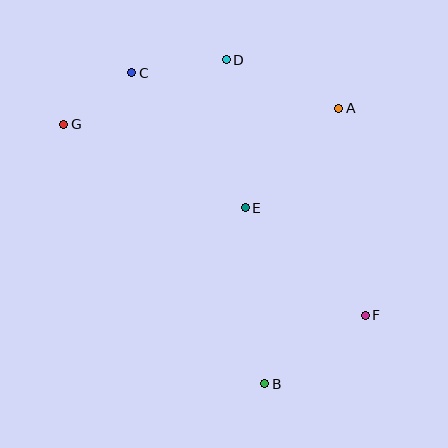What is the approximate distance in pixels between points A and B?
The distance between A and B is approximately 285 pixels.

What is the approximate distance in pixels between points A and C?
The distance between A and C is approximately 210 pixels.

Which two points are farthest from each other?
Points F and G are farthest from each other.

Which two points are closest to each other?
Points C and G are closest to each other.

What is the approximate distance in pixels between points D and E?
The distance between D and E is approximately 149 pixels.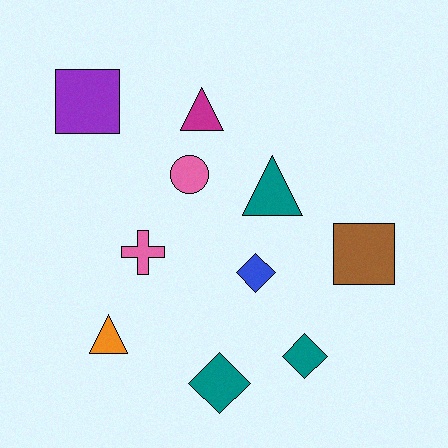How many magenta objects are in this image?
There is 1 magenta object.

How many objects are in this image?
There are 10 objects.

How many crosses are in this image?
There is 1 cross.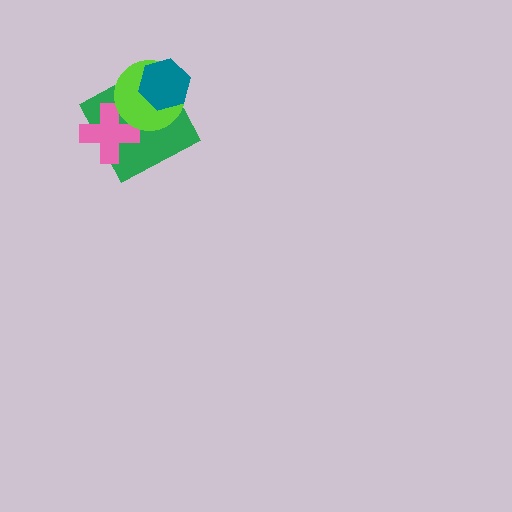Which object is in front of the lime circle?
The teal hexagon is in front of the lime circle.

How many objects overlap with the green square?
3 objects overlap with the green square.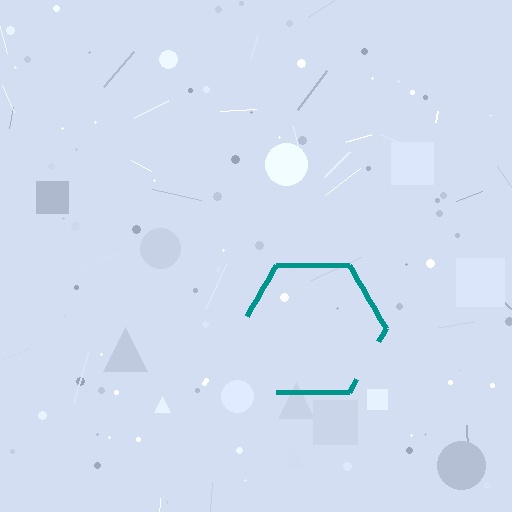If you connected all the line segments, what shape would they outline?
They would outline a hexagon.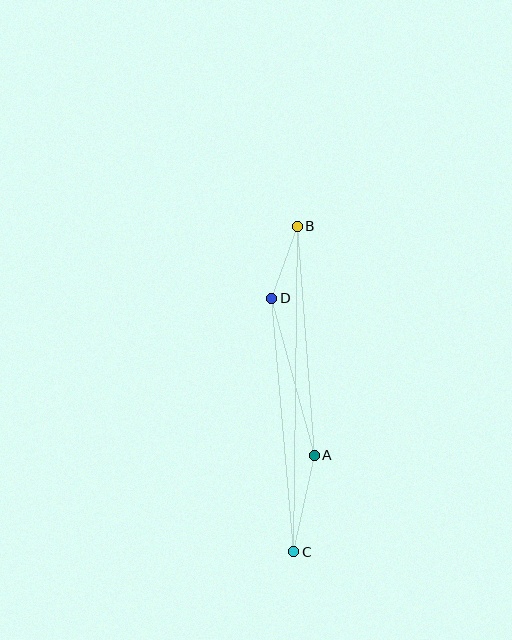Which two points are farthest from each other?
Points B and C are farthest from each other.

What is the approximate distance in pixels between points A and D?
The distance between A and D is approximately 162 pixels.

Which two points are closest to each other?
Points B and D are closest to each other.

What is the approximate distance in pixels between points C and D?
The distance between C and D is approximately 254 pixels.